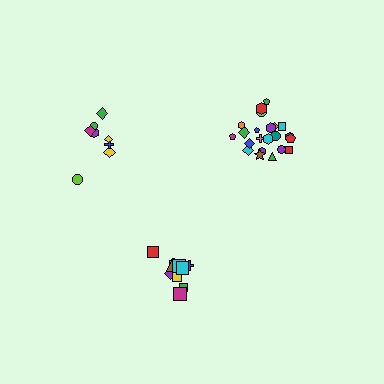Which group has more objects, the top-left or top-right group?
The top-right group.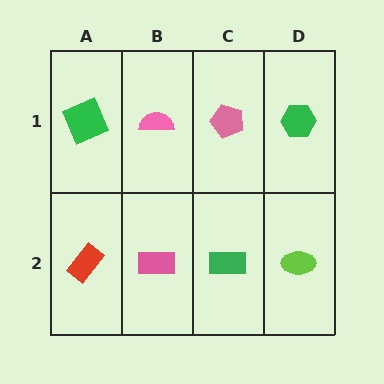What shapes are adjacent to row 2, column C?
A pink pentagon (row 1, column C), a pink rectangle (row 2, column B), a lime ellipse (row 2, column D).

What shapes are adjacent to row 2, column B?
A pink semicircle (row 1, column B), a red rectangle (row 2, column A), a green rectangle (row 2, column C).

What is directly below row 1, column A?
A red rectangle.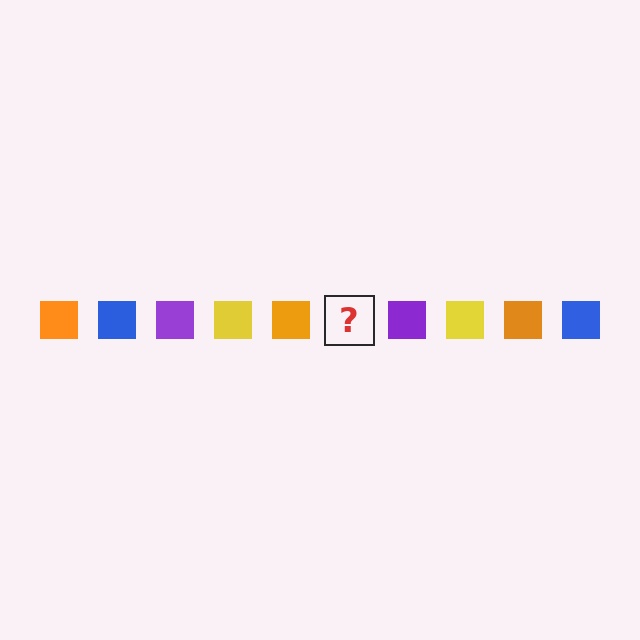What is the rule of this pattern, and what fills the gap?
The rule is that the pattern cycles through orange, blue, purple, yellow squares. The gap should be filled with a blue square.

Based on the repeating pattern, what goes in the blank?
The blank should be a blue square.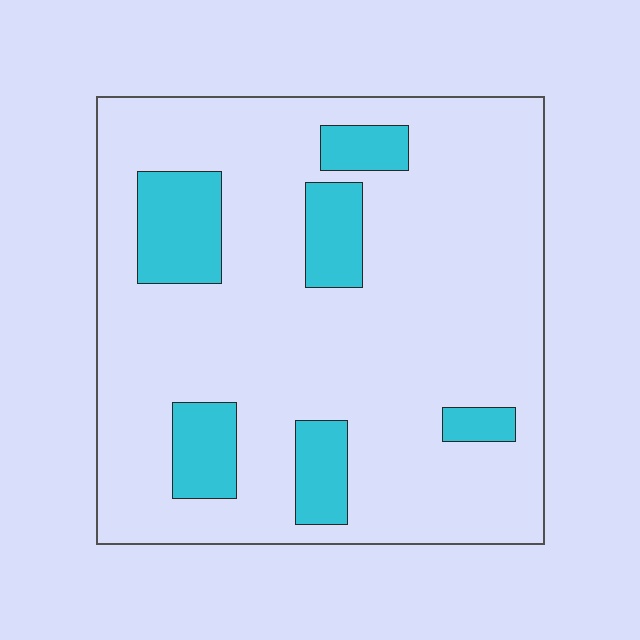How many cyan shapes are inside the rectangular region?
6.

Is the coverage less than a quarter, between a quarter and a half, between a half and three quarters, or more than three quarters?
Less than a quarter.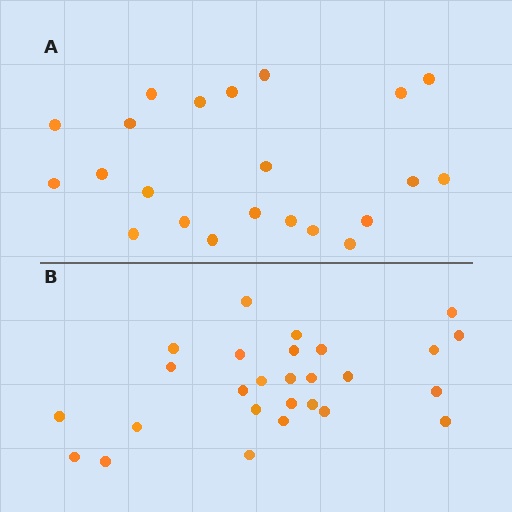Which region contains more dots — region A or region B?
Region B (the bottom region) has more dots.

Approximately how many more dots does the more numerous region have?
Region B has about 5 more dots than region A.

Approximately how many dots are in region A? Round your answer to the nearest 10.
About 20 dots. (The exact count is 22, which rounds to 20.)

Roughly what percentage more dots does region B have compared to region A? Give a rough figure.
About 25% more.